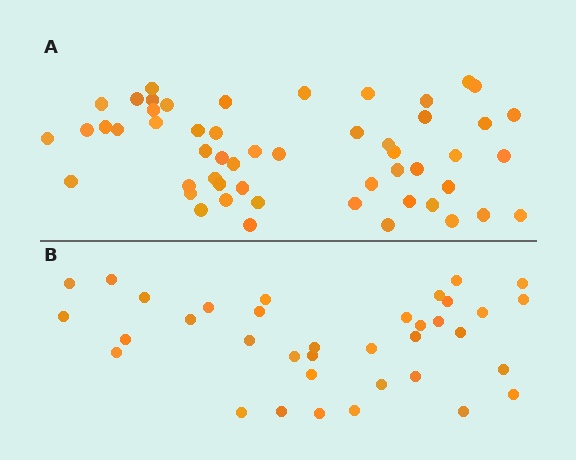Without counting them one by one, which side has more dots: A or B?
Region A (the top region) has more dots.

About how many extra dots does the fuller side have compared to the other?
Region A has approximately 15 more dots than region B.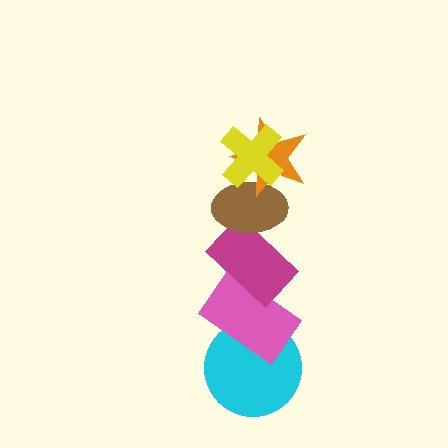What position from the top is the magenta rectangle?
The magenta rectangle is 4th from the top.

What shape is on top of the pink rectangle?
The magenta rectangle is on top of the pink rectangle.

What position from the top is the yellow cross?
The yellow cross is 1st from the top.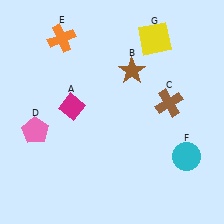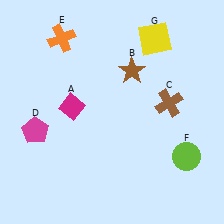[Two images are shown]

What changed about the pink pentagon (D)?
In Image 1, D is pink. In Image 2, it changed to magenta.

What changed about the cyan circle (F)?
In Image 1, F is cyan. In Image 2, it changed to lime.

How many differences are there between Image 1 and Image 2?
There are 2 differences between the two images.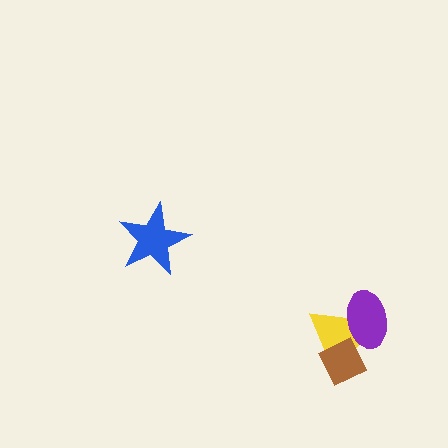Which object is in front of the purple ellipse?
The brown diamond is in front of the purple ellipse.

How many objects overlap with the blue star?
0 objects overlap with the blue star.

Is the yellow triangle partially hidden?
Yes, it is partially covered by another shape.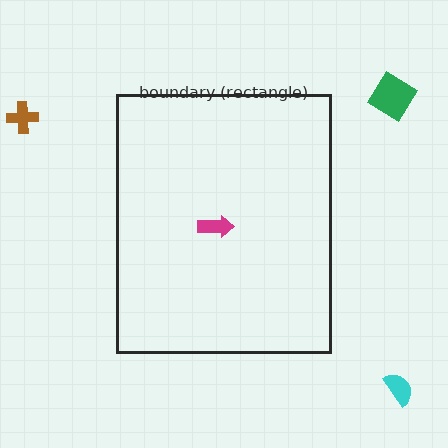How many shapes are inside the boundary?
1 inside, 3 outside.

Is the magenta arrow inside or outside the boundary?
Inside.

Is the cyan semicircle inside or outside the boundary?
Outside.